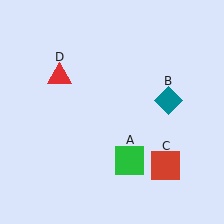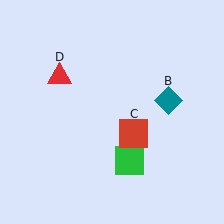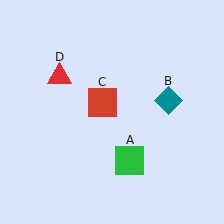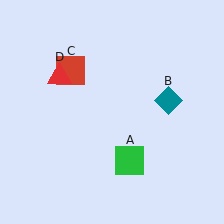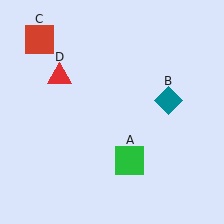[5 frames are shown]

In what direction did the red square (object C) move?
The red square (object C) moved up and to the left.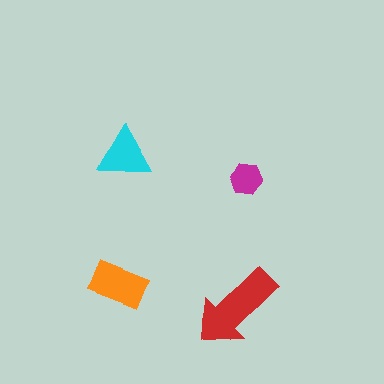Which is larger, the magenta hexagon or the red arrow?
The red arrow.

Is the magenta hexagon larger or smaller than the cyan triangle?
Smaller.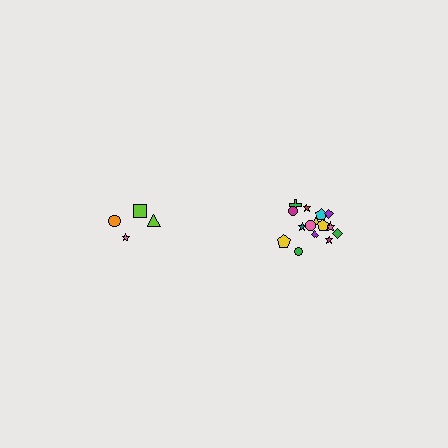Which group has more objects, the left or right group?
The right group.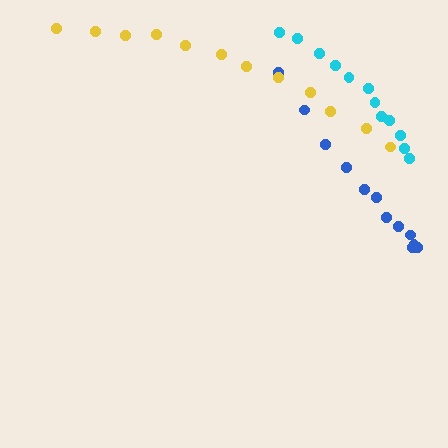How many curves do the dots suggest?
There are 3 distinct paths.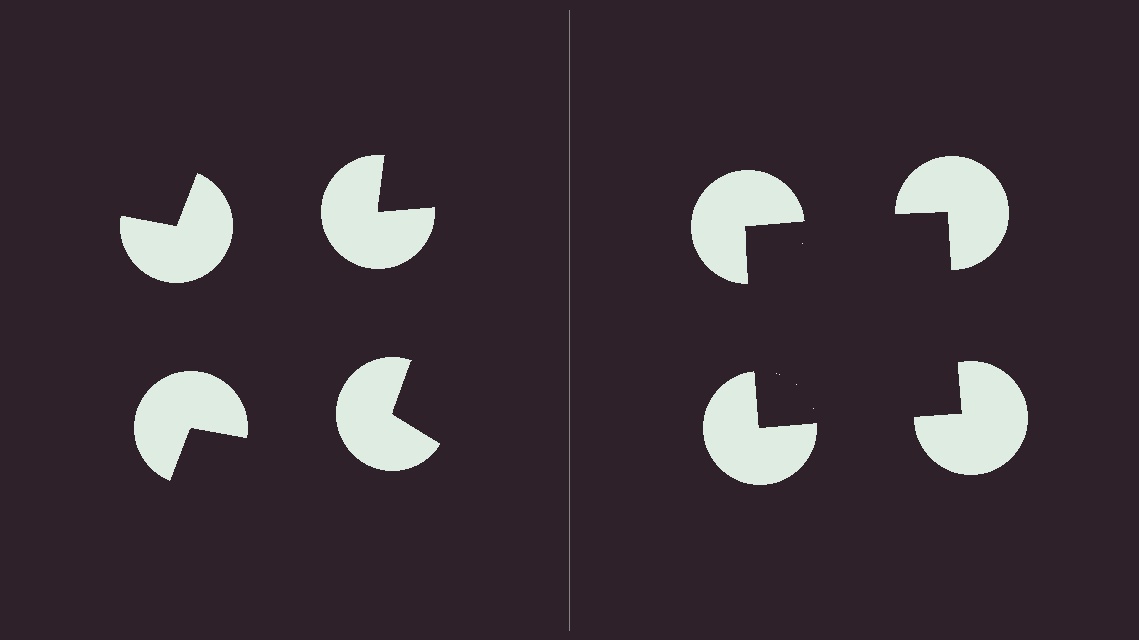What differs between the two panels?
The pac-man discs are positioned identically on both sides; only the wedge orientations differ. On the right they align to a square; on the left they are misaligned.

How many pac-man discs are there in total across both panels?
8 — 4 on each side.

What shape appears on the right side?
An illusory square.